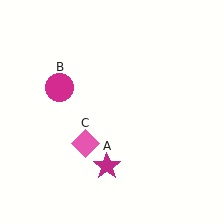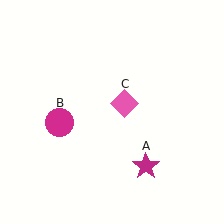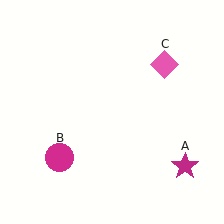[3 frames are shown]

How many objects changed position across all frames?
3 objects changed position: magenta star (object A), magenta circle (object B), pink diamond (object C).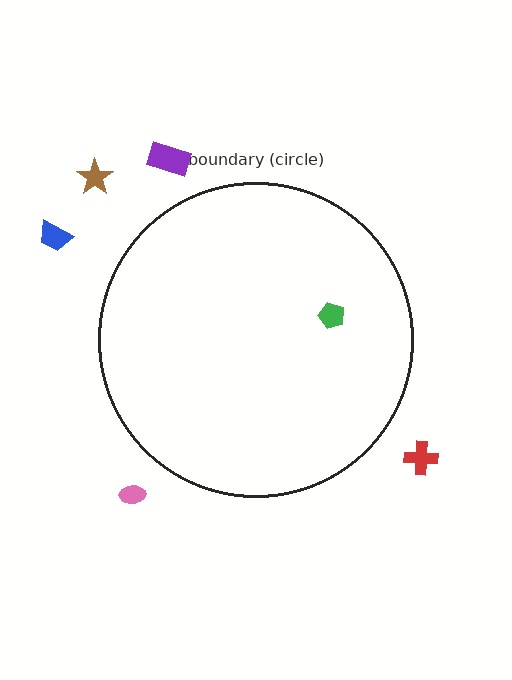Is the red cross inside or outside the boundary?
Outside.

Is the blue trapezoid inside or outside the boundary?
Outside.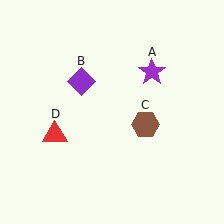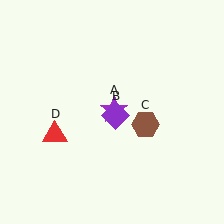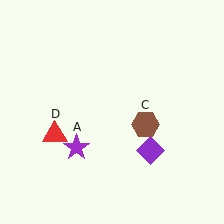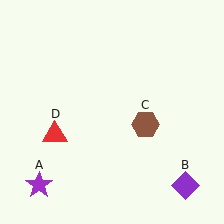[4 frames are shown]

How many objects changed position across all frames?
2 objects changed position: purple star (object A), purple diamond (object B).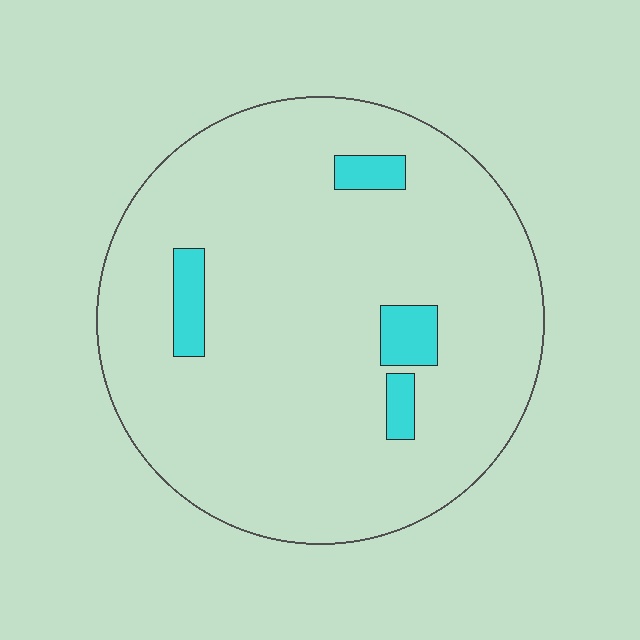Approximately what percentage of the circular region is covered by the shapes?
Approximately 5%.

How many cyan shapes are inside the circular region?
4.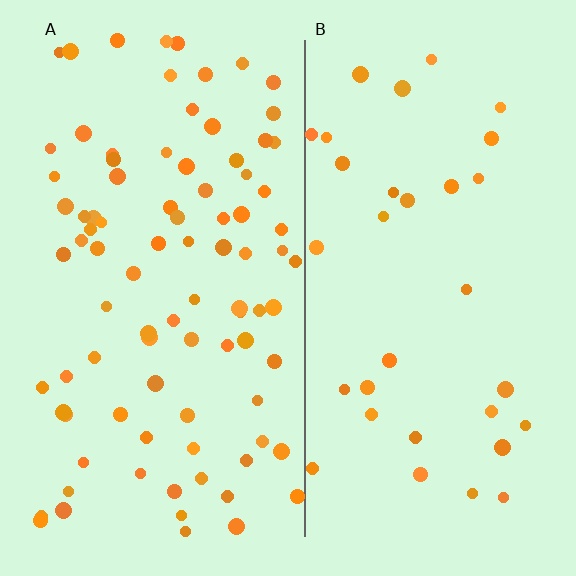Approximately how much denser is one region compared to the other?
Approximately 2.7× — region A over region B.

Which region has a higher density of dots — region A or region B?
A (the left).